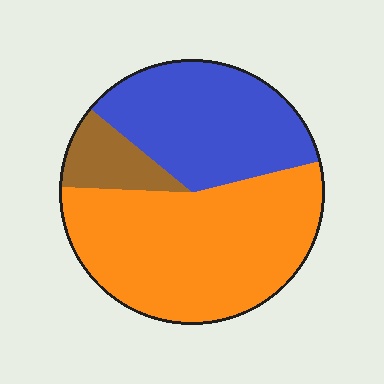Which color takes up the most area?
Orange, at roughly 55%.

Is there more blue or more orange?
Orange.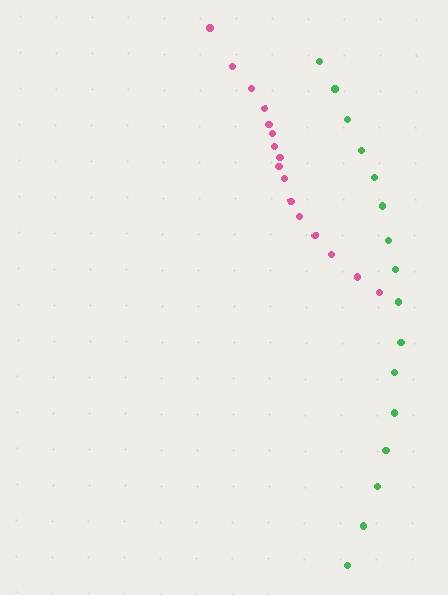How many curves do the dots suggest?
There are 2 distinct paths.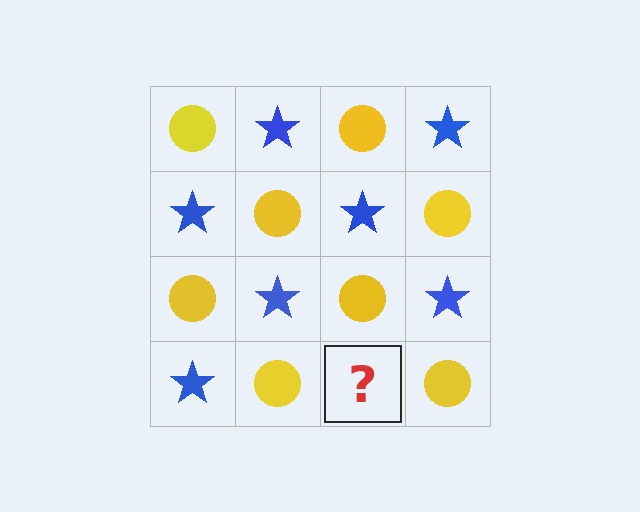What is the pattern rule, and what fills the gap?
The rule is that it alternates yellow circle and blue star in a checkerboard pattern. The gap should be filled with a blue star.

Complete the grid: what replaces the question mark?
The question mark should be replaced with a blue star.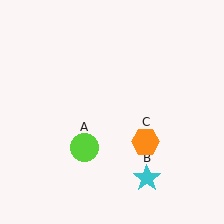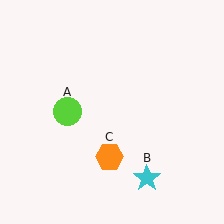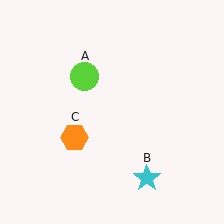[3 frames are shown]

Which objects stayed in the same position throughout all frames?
Cyan star (object B) remained stationary.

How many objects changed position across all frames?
2 objects changed position: lime circle (object A), orange hexagon (object C).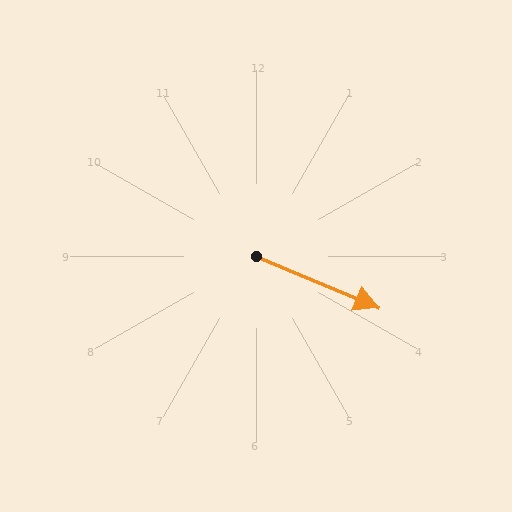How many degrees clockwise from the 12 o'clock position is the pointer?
Approximately 113 degrees.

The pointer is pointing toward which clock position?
Roughly 4 o'clock.